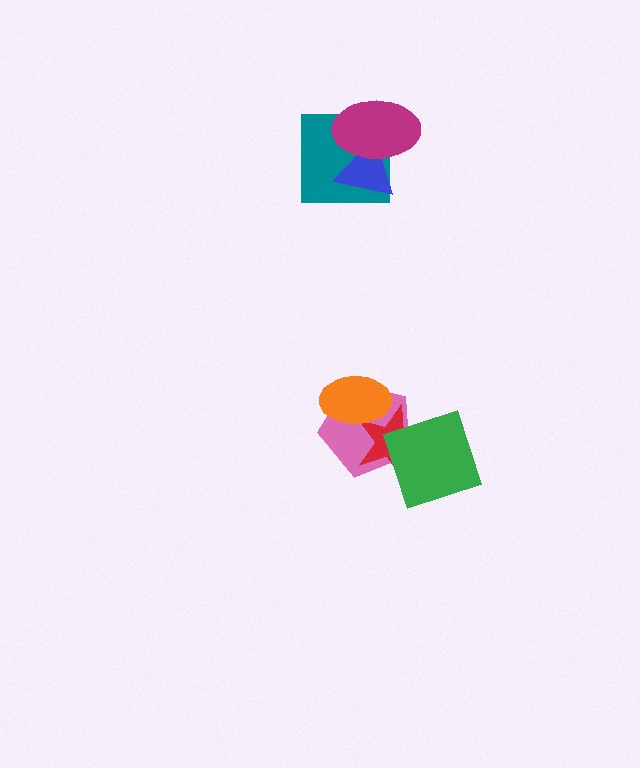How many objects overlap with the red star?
3 objects overlap with the red star.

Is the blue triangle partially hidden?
Yes, it is partially covered by another shape.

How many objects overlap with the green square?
2 objects overlap with the green square.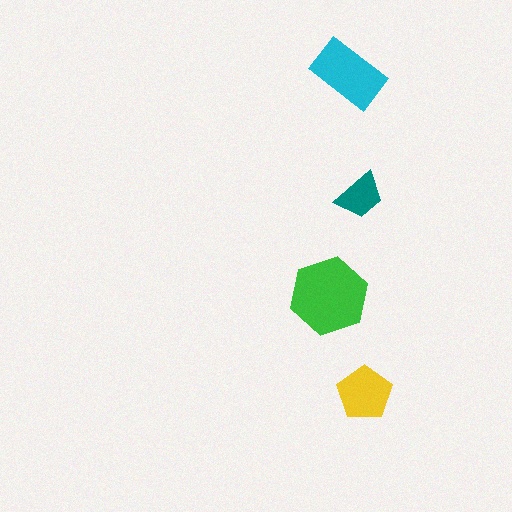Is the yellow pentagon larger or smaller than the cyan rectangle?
Smaller.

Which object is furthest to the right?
The yellow pentagon is rightmost.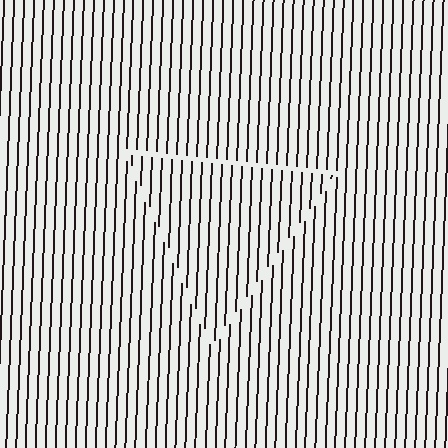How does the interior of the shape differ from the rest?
The interior of the shape contains the same grating, shifted by half a period — the contour is defined by the phase discontinuity where line-ends from the inner and outer gratings abut.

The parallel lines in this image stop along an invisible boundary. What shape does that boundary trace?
An illusory triangle. The interior of the shape contains the same grating, shifted by half a period — the contour is defined by the phase discontinuity where line-ends from the inner and outer gratings abut.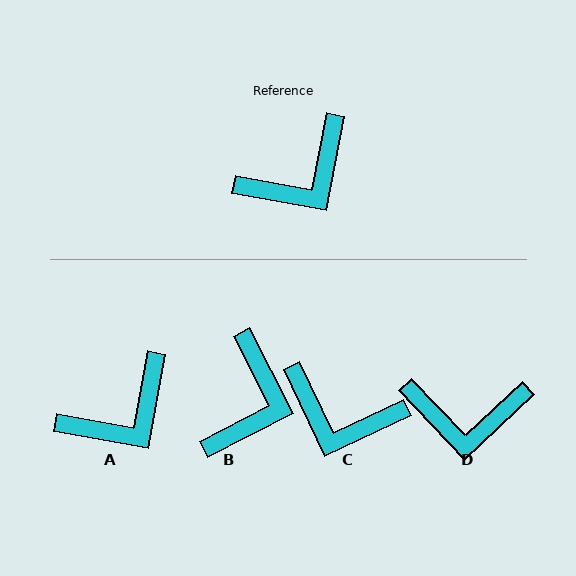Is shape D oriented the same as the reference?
No, it is off by about 36 degrees.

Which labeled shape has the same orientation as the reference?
A.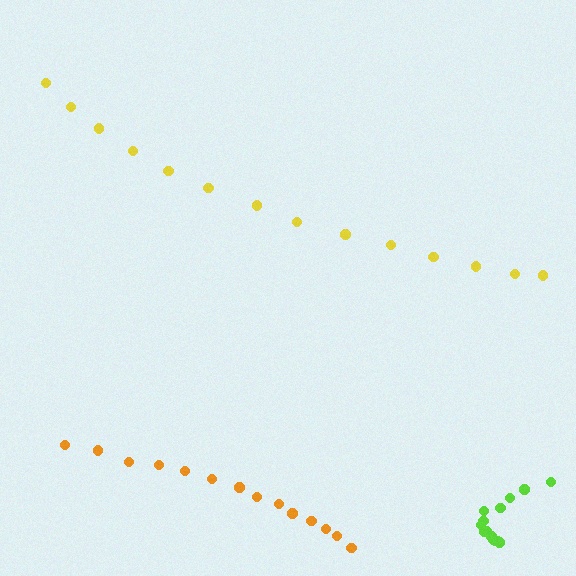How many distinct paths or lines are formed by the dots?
There are 3 distinct paths.